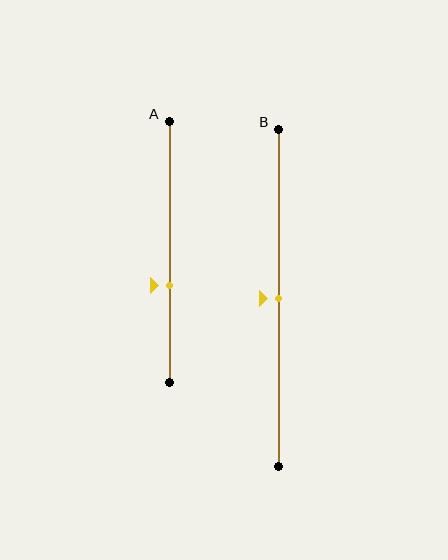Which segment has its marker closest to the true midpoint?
Segment B has its marker closest to the true midpoint.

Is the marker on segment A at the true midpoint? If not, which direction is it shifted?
No, the marker on segment A is shifted downward by about 13% of the segment length.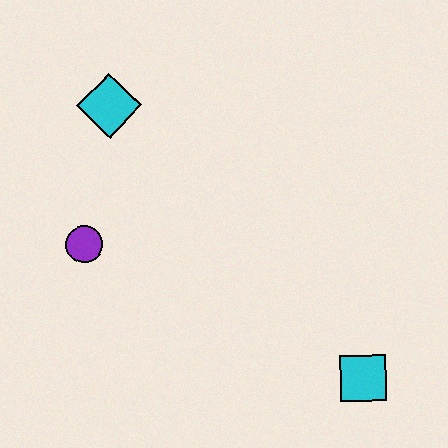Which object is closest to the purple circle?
The cyan diamond is closest to the purple circle.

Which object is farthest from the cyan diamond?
The cyan square is farthest from the cyan diamond.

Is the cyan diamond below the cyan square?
No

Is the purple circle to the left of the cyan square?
Yes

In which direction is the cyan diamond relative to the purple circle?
The cyan diamond is above the purple circle.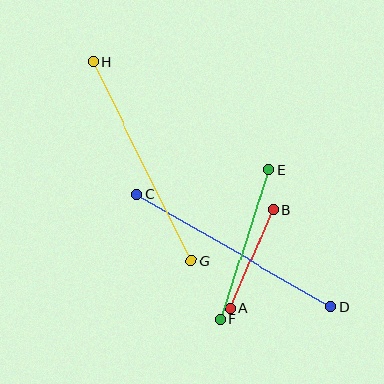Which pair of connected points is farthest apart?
Points C and D are farthest apart.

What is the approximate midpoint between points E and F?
The midpoint is at approximately (245, 245) pixels.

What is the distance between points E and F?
The distance is approximately 158 pixels.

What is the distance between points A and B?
The distance is approximately 108 pixels.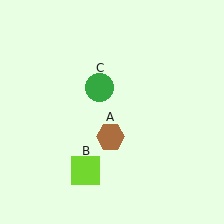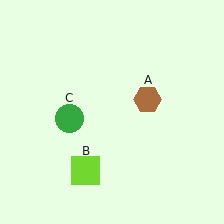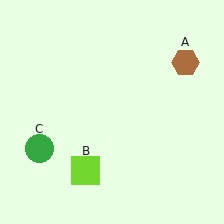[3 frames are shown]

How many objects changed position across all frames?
2 objects changed position: brown hexagon (object A), green circle (object C).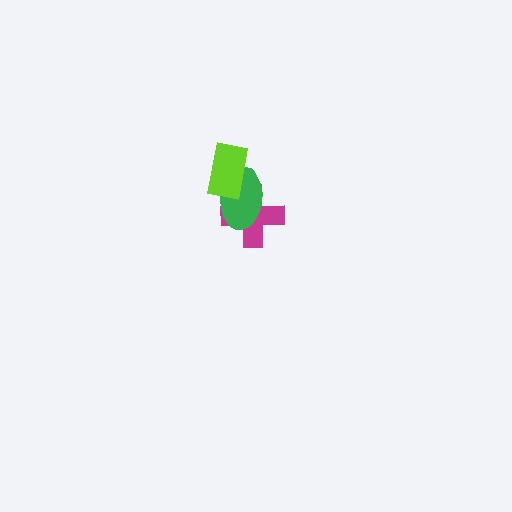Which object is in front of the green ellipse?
The lime rectangle is in front of the green ellipse.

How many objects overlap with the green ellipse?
2 objects overlap with the green ellipse.